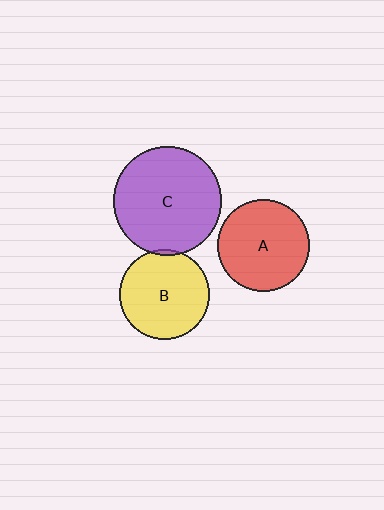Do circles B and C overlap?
Yes.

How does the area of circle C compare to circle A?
Approximately 1.4 times.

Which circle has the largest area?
Circle C (purple).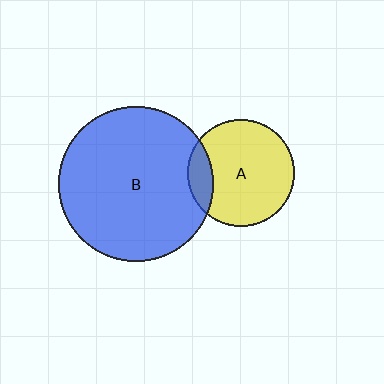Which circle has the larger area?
Circle B (blue).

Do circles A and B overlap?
Yes.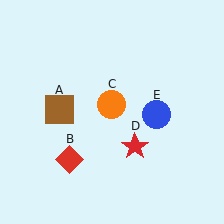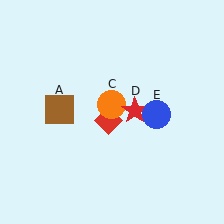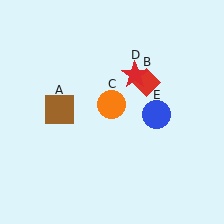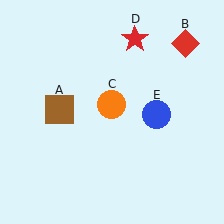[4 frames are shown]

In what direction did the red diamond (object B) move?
The red diamond (object B) moved up and to the right.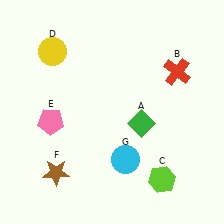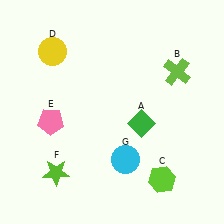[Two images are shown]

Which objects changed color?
B changed from red to lime. F changed from brown to lime.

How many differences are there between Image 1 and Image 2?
There are 2 differences between the two images.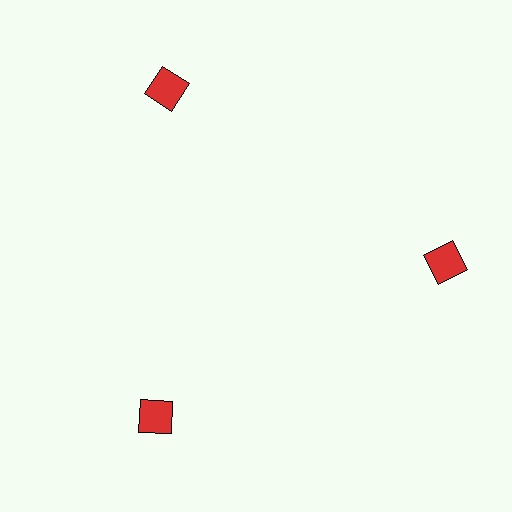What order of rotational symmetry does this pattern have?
This pattern has 3-fold rotational symmetry.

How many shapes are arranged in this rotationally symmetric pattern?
There are 3 shapes, arranged in 3 groups of 1.